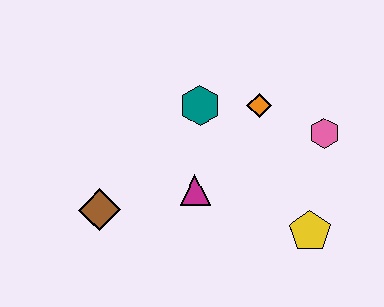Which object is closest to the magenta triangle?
The teal hexagon is closest to the magenta triangle.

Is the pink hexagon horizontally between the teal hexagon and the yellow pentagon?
No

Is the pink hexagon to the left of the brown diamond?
No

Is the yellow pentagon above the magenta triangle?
No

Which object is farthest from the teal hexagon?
The yellow pentagon is farthest from the teal hexagon.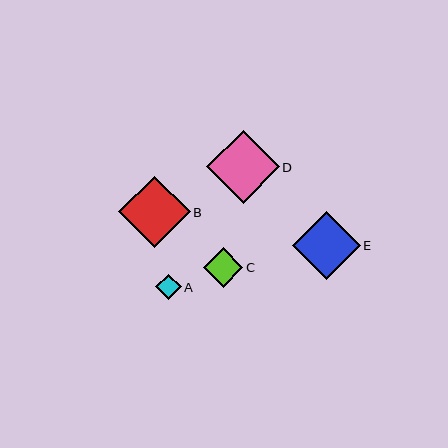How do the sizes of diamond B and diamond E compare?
Diamond B and diamond E are approximately the same size.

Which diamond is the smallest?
Diamond A is the smallest with a size of approximately 25 pixels.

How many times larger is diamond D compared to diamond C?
Diamond D is approximately 1.8 times the size of diamond C.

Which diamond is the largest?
Diamond D is the largest with a size of approximately 73 pixels.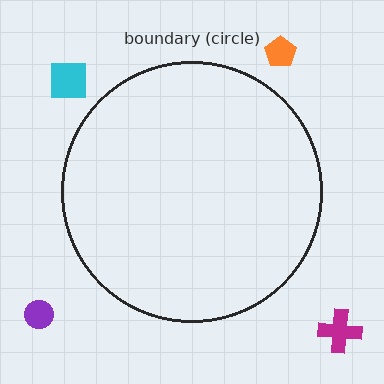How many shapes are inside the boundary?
0 inside, 4 outside.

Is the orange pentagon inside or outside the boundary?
Outside.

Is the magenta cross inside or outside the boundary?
Outside.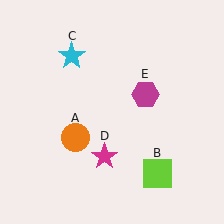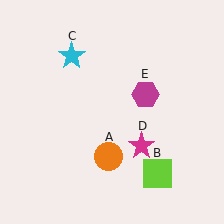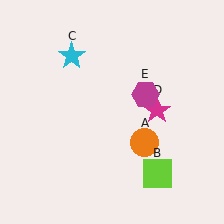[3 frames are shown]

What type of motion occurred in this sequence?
The orange circle (object A), magenta star (object D) rotated counterclockwise around the center of the scene.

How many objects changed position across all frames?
2 objects changed position: orange circle (object A), magenta star (object D).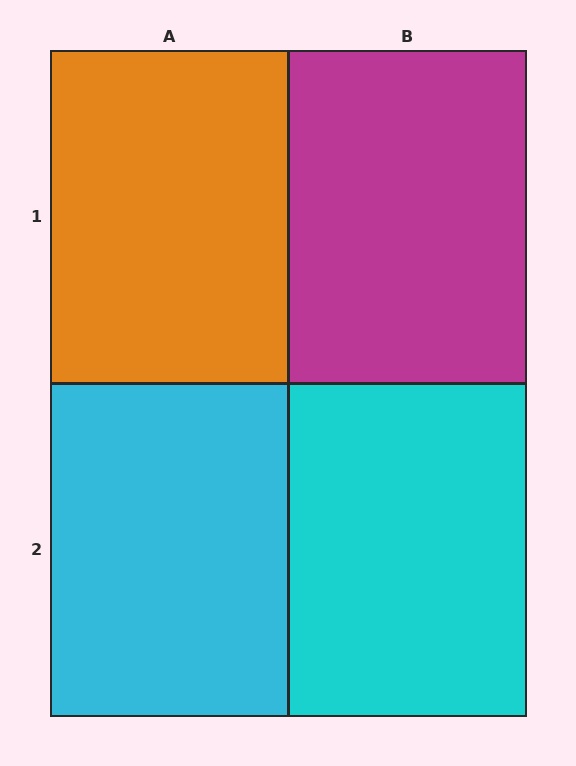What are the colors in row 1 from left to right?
Orange, magenta.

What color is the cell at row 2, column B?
Cyan.